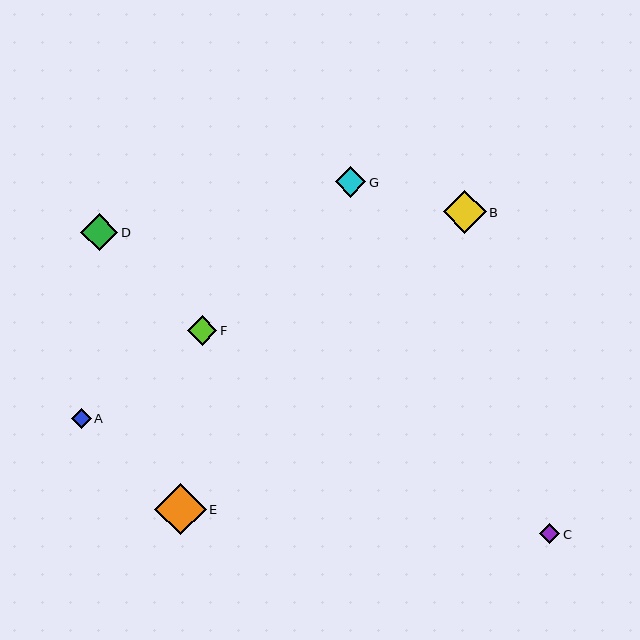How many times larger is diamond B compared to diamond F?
Diamond B is approximately 1.4 times the size of diamond F.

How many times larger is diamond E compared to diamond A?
Diamond E is approximately 2.6 times the size of diamond A.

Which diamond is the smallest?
Diamond C is the smallest with a size of approximately 20 pixels.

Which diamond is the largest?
Diamond E is the largest with a size of approximately 52 pixels.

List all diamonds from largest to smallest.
From largest to smallest: E, B, D, G, F, A, C.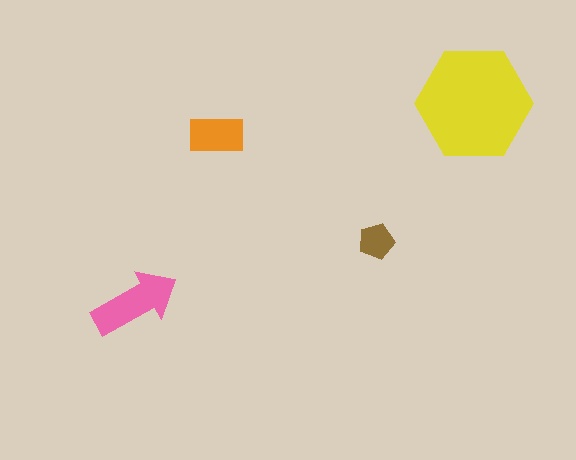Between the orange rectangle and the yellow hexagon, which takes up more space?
The yellow hexagon.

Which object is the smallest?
The brown pentagon.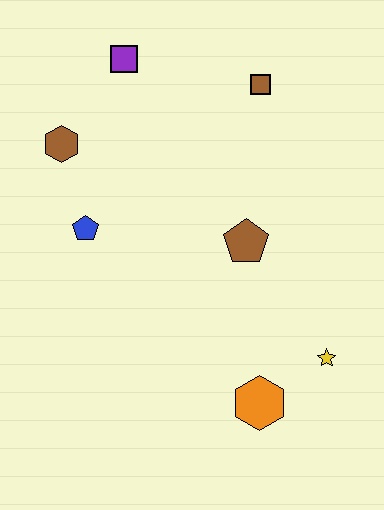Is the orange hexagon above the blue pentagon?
No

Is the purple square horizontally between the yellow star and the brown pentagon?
No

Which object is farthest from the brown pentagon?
The purple square is farthest from the brown pentagon.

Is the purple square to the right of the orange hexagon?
No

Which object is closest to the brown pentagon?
The yellow star is closest to the brown pentagon.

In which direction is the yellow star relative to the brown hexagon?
The yellow star is to the right of the brown hexagon.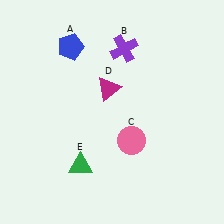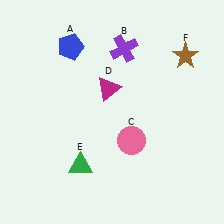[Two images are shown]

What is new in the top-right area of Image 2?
A brown star (F) was added in the top-right area of Image 2.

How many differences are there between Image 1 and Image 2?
There is 1 difference between the two images.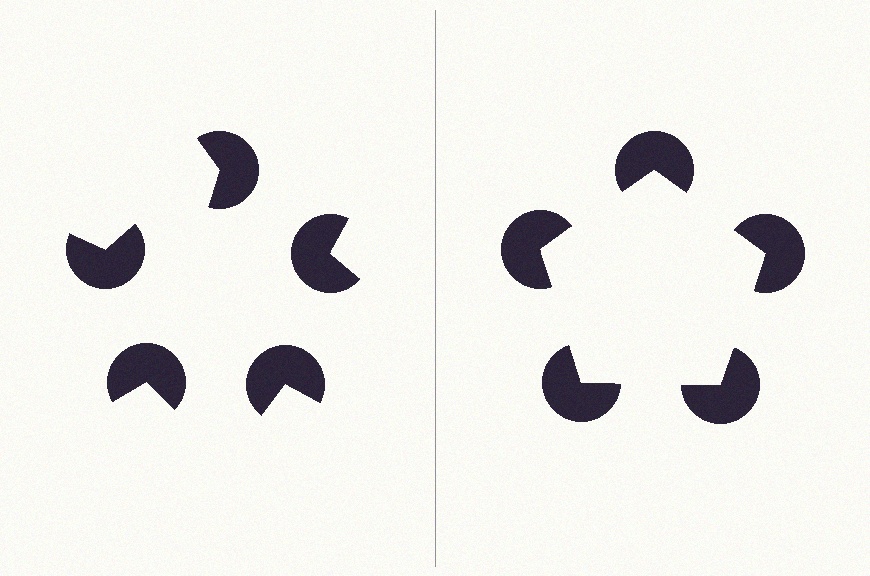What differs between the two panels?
The pac-man discs are positioned identically on both sides; only the wedge orientations differ. On the right they align to a pentagon; on the left they are misaligned.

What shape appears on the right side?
An illusory pentagon.